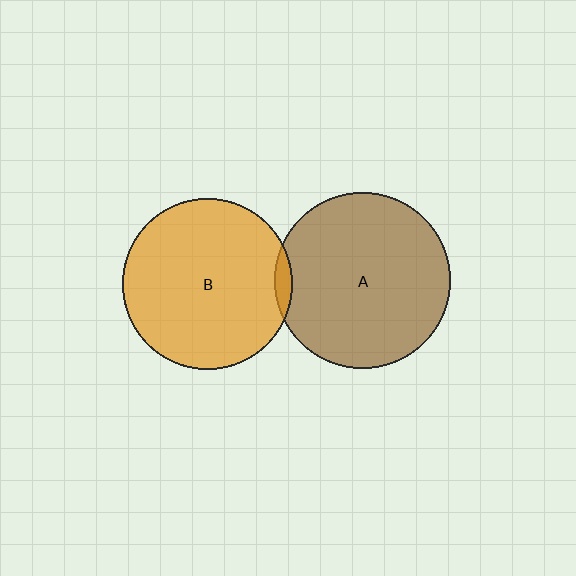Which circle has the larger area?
Circle A (brown).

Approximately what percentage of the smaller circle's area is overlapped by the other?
Approximately 5%.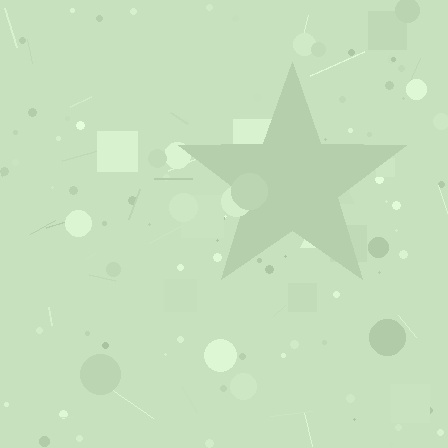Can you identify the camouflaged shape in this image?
The camouflaged shape is a star.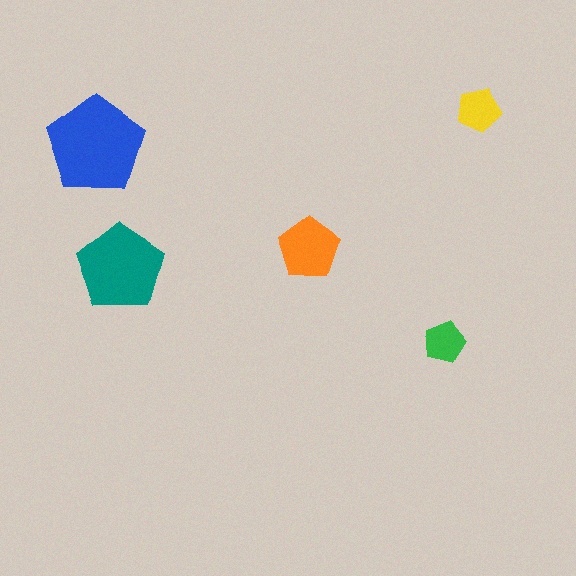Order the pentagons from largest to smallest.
the blue one, the teal one, the orange one, the yellow one, the green one.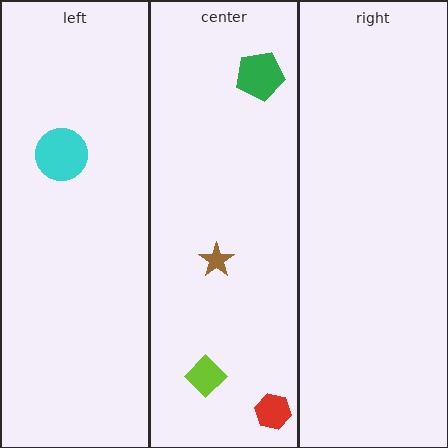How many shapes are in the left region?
1.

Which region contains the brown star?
The center region.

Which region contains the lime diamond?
The center region.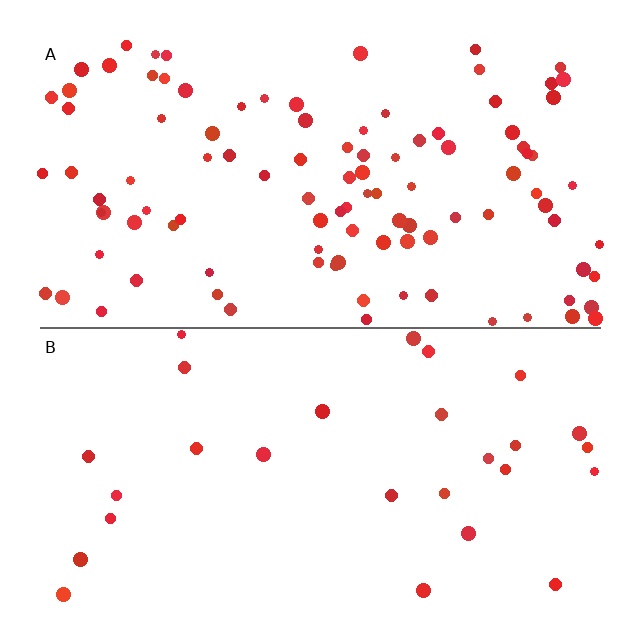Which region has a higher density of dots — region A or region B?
A (the top).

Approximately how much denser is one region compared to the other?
Approximately 3.7× — region A over region B.